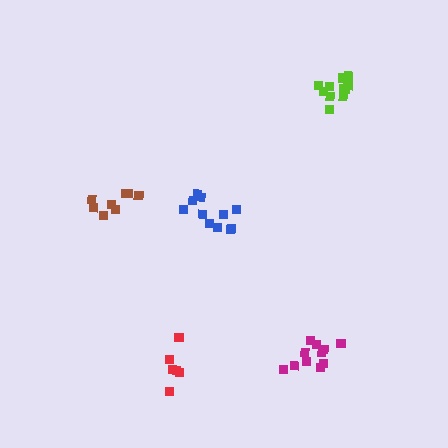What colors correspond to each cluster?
The clusters are colored: brown, blue, red, magenta, lime.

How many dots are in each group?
Group 1: 8 dots, Group 2: 11 dots, Group 3: 6 dots, Group 4: 11 dots, Group 5: 11 dots (47 total).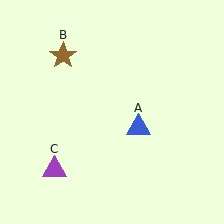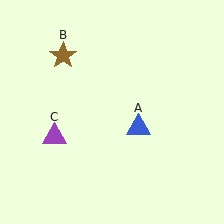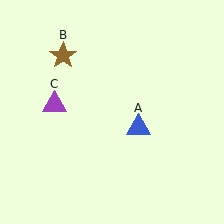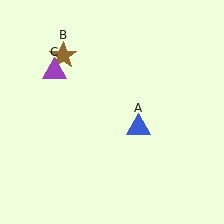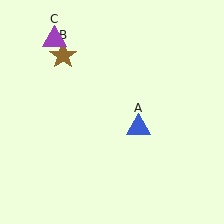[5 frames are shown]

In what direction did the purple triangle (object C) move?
The purple triangle (object C) moved up.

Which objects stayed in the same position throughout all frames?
Blue triangle (object A) and brown star (object B) remained stationary.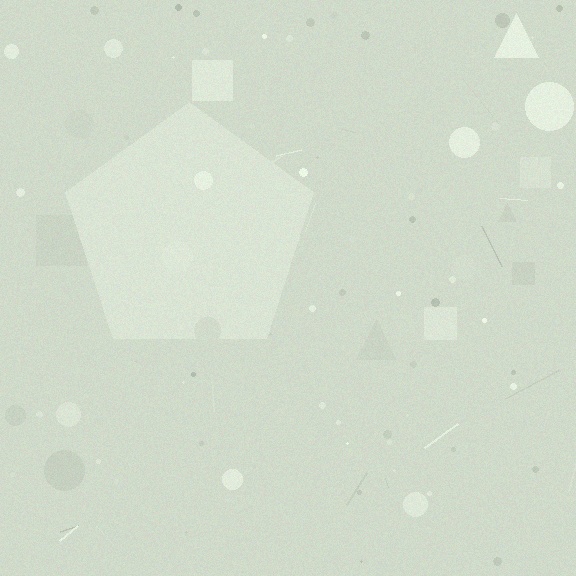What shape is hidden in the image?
A pentagon is hidden in the image.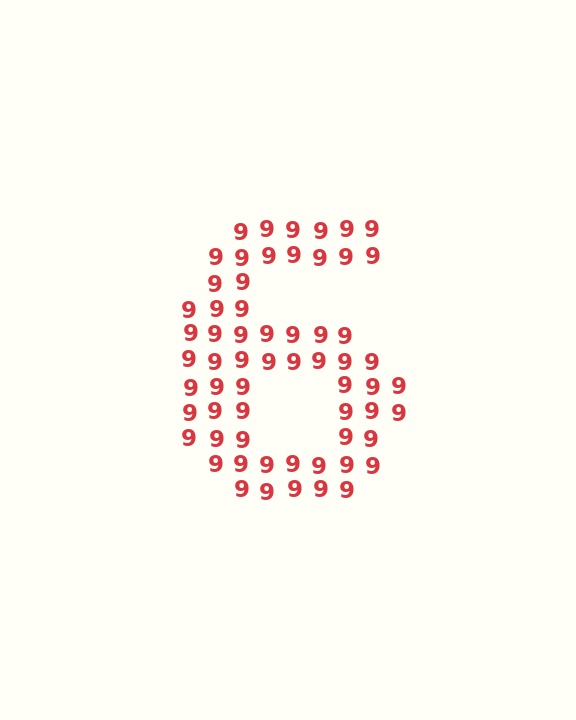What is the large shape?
The large shape is the digit 6.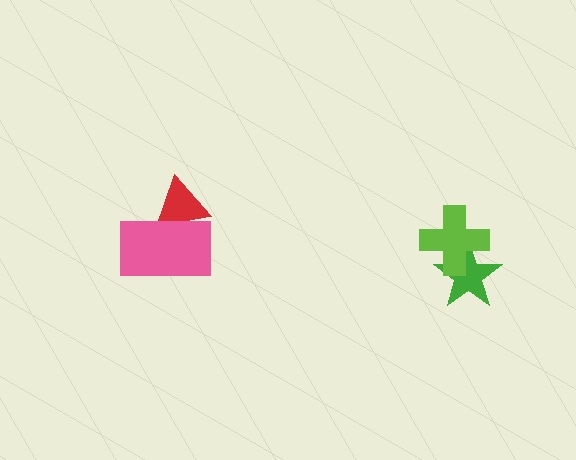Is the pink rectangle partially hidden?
No, no other shape covers it.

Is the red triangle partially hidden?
Yes, it is partially covered by another shape.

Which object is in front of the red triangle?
The pink rectangle is in front of the red triangle.